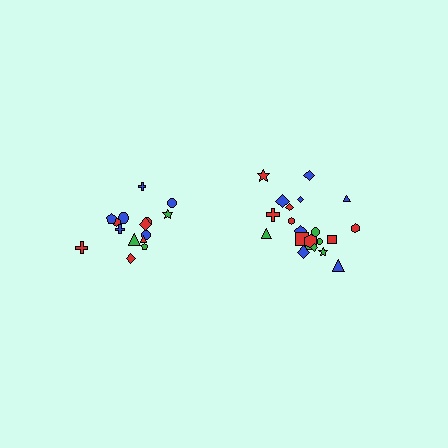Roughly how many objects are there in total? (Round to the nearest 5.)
Roughly 35 objects in total.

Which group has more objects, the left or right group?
The right group.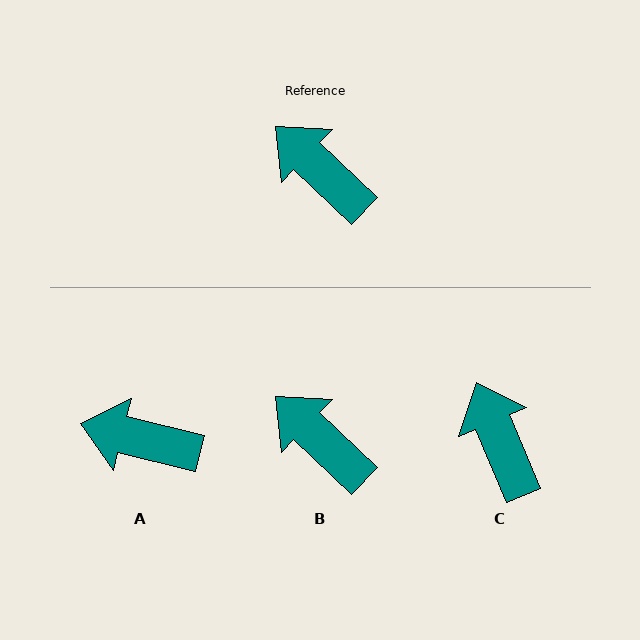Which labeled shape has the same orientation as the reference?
B.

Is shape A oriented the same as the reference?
No, it is off by about 30 degrees.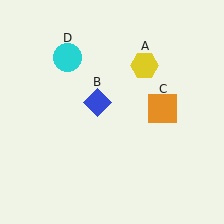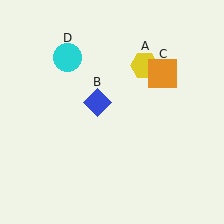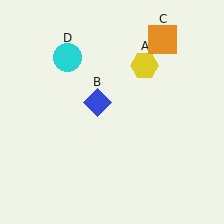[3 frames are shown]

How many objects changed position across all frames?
1 object changed position: orange square (object C).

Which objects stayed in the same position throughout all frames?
Yellow hexagon (object A) and blue diamond (object B) and cyan circle (object D) remained stationary.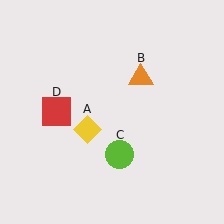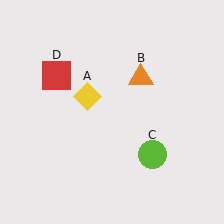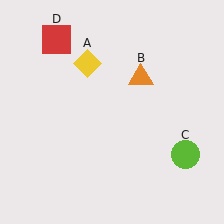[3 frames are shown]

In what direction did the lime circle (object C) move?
The lime circle (object C) moved right.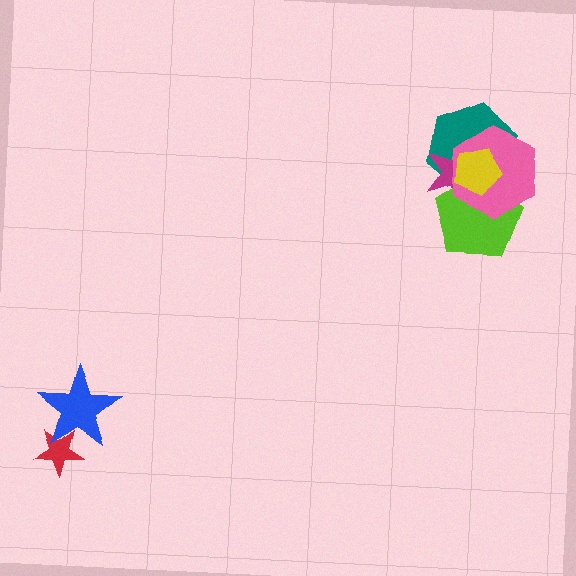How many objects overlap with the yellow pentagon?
4 objects overlap with the yellow pentagon.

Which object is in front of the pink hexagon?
The yellow pentagon is in front of the pink hexagon.